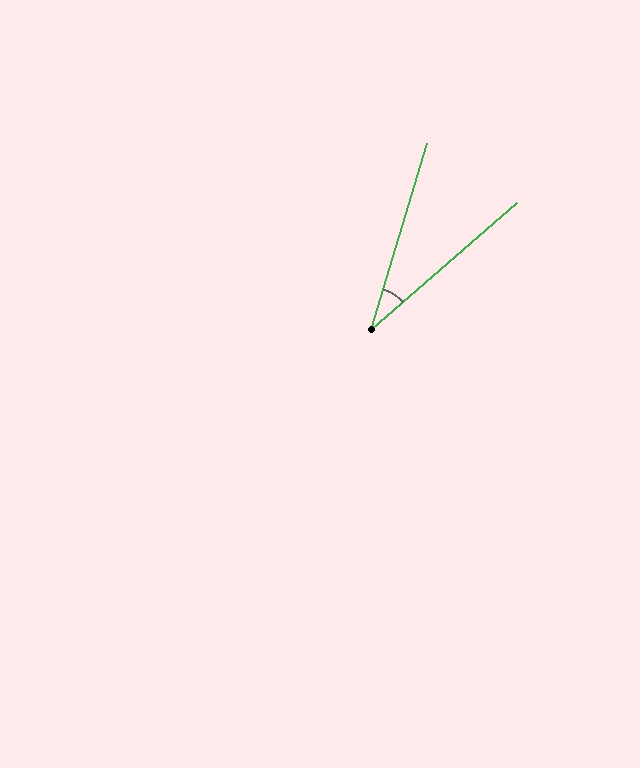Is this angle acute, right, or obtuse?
It is acute.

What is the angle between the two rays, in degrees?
Approximately 32 degrees.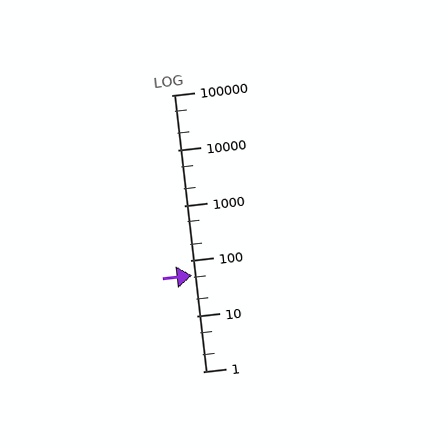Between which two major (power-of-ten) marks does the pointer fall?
The pointer is between 10 and 100.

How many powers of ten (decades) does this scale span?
The scale spans 5 decades, from 1 to 100000.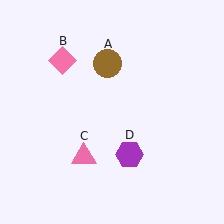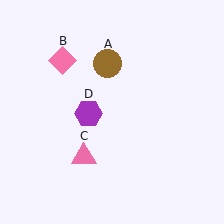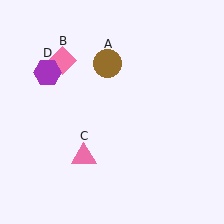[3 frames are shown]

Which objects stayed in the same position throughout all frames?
Brown circle (object A) and pink diamond (object B) and pink triangle (object C) remained stationary.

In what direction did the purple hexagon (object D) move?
The purple hexagon (object D) moved up and to the left.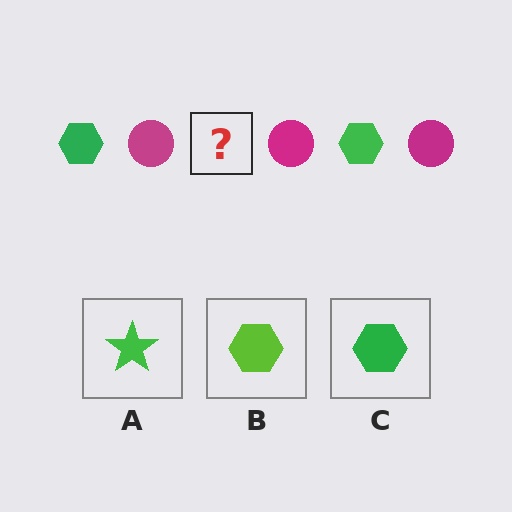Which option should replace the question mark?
Option C.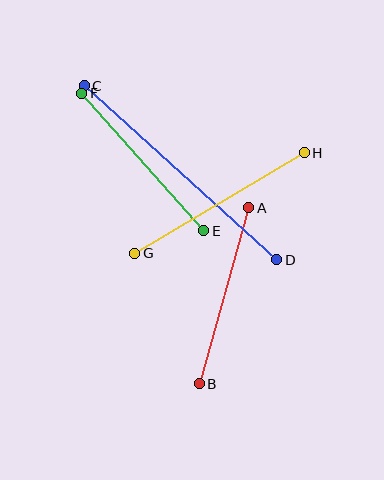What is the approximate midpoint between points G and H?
The midpoint is at approximately (219, 203) pixels.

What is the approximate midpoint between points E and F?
The midpoint is at approximately (143, 162) pixels.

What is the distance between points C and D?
The distance is approximately 259 pixels.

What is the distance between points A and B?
The distance is approximately 182 pixels.